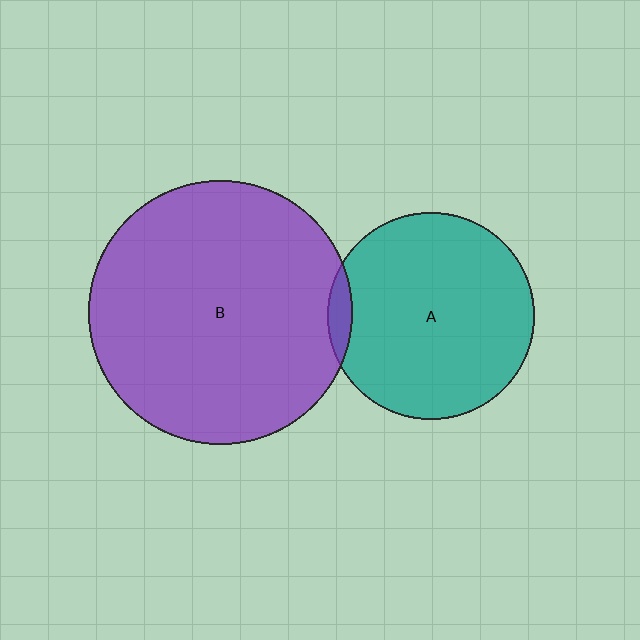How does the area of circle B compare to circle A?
Approximately 1.6 times.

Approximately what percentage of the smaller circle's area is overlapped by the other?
Approximately 5%.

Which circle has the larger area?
Circle B (purple).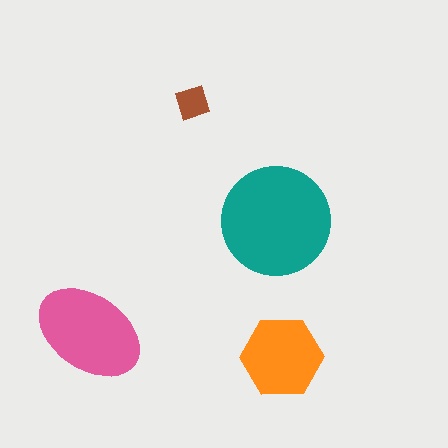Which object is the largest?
The teal circle.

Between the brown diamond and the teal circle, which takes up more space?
The teal circle.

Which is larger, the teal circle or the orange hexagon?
The teal circle.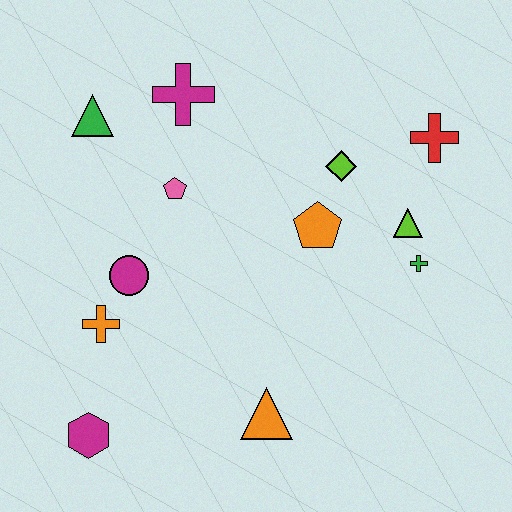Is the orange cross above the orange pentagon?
No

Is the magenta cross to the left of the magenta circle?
No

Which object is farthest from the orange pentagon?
The magenta hexagon is farthest from the orange pentagon.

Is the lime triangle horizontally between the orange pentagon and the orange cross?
No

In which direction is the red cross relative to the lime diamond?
The red cross is to the right of the lime diamond.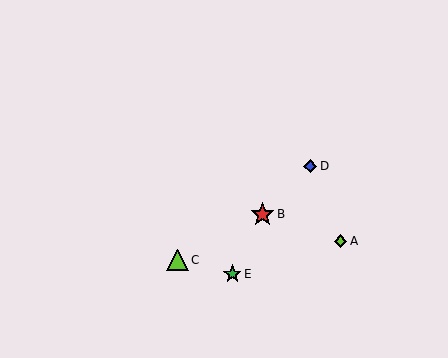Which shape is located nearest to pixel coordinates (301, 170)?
The blue diamond (labeled D) at (310, 166) is nearest to that location.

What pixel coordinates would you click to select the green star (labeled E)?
Click at (232, 274) to select the green star E.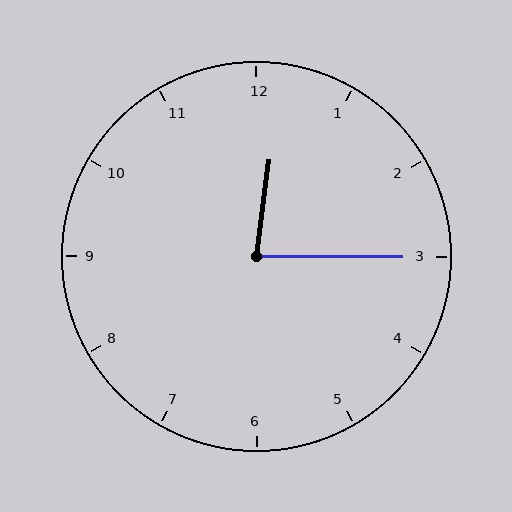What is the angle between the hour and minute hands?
Approximately 82 degrees.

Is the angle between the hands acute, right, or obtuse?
It is acute.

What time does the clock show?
12:15.